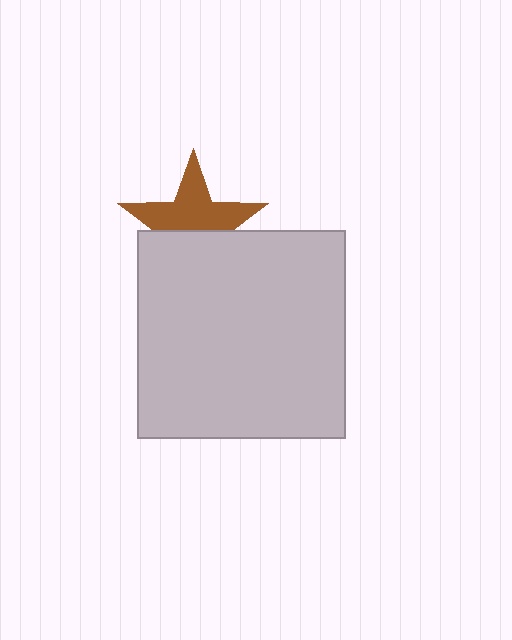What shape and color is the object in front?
The object in front is a light gray square.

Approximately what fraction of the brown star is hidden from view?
Roughly 44% of the brown star is hidden behind the light gray square.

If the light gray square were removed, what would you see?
You would see the complete brown star.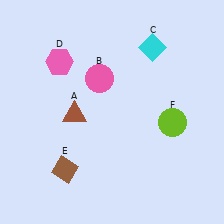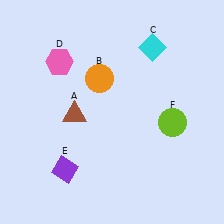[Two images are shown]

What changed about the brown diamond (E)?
In Image 1, E is brown. In Image 2, it changed to purple.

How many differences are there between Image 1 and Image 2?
There are 2 differences between the two images.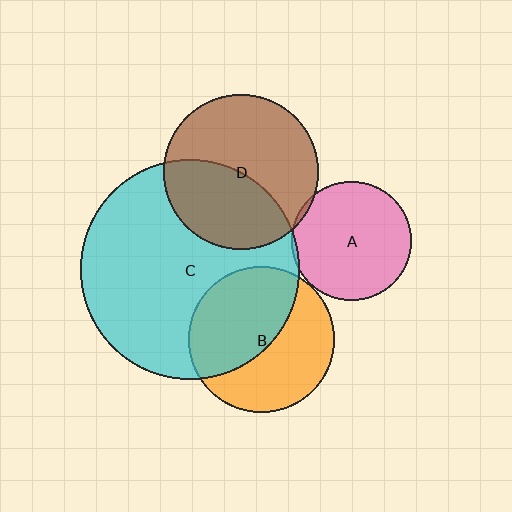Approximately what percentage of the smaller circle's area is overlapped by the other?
Approximately 40%.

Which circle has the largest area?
Circle C (cyan).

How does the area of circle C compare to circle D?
Approximately 2.0 times.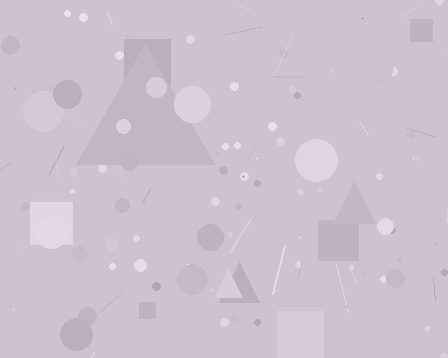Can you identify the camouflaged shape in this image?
The camouflaged shape is a triangle.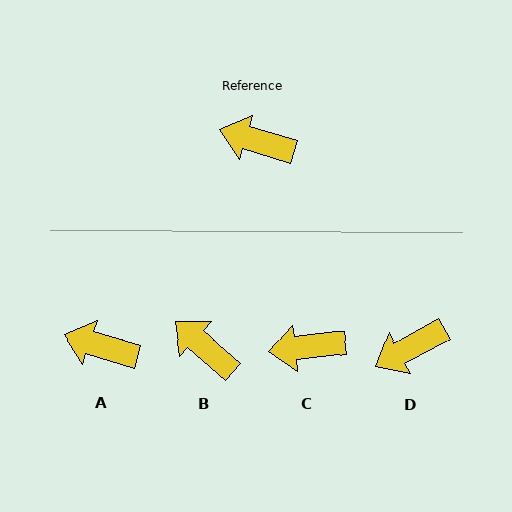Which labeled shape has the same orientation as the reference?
A.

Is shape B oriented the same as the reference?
No, it is off by about 24 degrees.